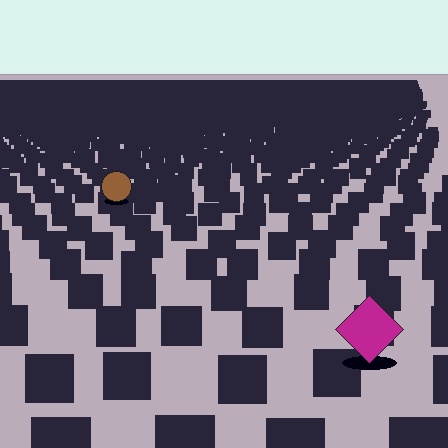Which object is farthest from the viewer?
The brown circle is farthest from the viewer. It appears smaller and the ground texture around it is denser.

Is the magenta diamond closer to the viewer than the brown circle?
Yes. The magenta diamond is closer — you can tell from the texture gradient: the ground texture is coarser near it.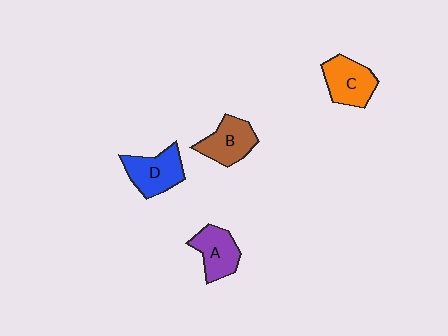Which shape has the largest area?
Shape D (blue).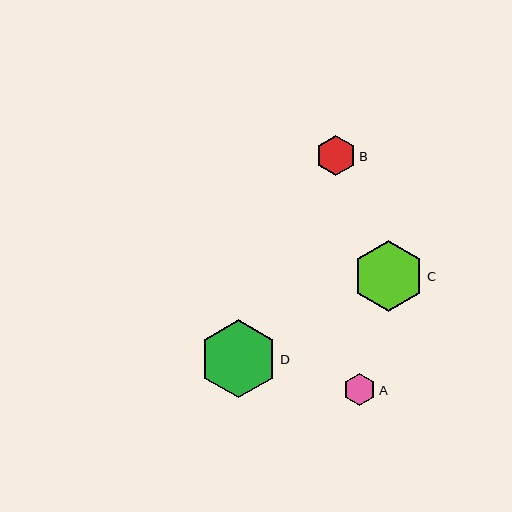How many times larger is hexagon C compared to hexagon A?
Hexagon C is approximately 2.2 times the size of hexagon A.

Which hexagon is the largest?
Hexagon D is the largest with a size of approximately 78 pixels.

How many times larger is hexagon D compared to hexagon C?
Hexagon D is approximately 1.1 times the size of hexagon C.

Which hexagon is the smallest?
Hexagon A is the smallest with a size of approximately 33 pixels.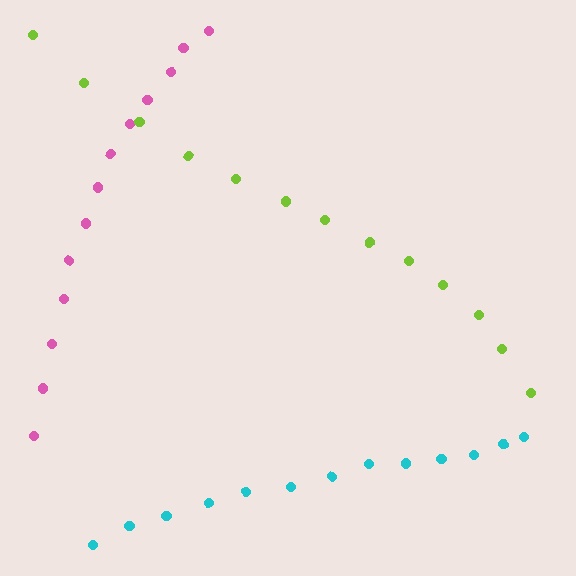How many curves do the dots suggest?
There are 3 distinct paths.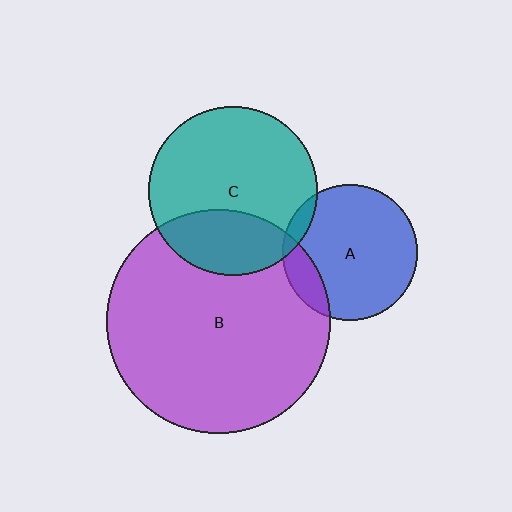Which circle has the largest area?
Circle B (purple).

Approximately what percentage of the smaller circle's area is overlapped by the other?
Approximately 15%.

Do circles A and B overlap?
Yes.